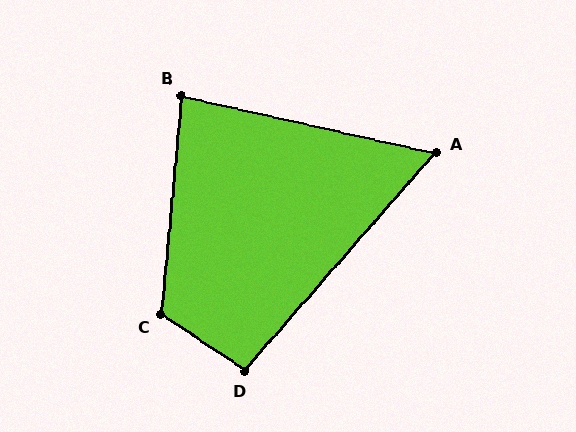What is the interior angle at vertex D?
Approximately 97 degrees (obtuse).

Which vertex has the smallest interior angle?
A, at approximately 61 degrees.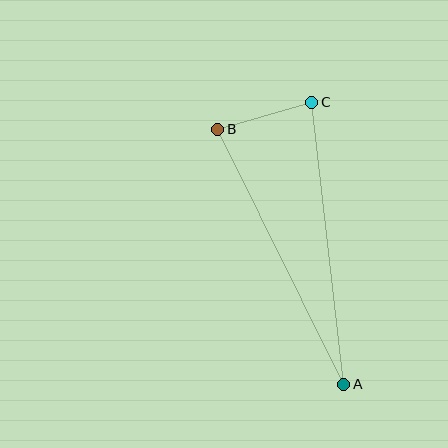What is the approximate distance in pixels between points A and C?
The distance between A and C is approximately 283 pixels.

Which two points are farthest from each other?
Points A and B are farthest from each other.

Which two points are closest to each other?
Points B and C are closest to each other.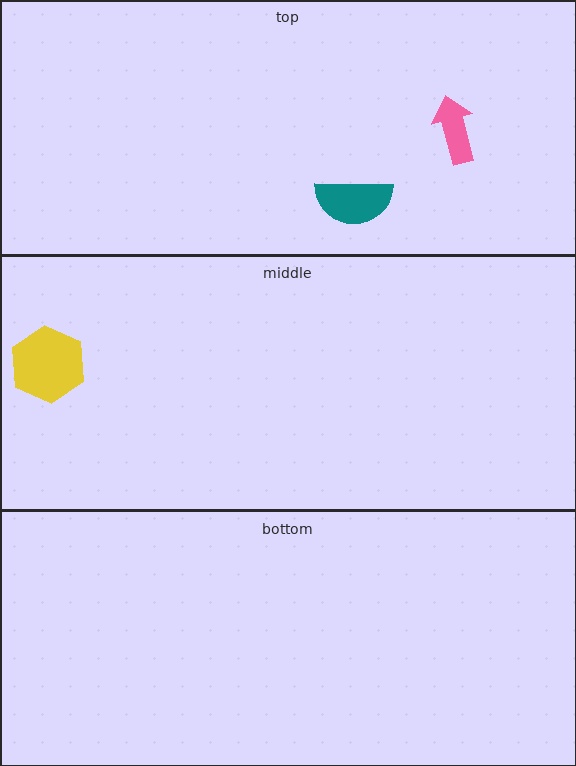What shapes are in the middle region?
The yellow hexagon.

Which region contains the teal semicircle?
The top region.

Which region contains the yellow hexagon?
The middle region.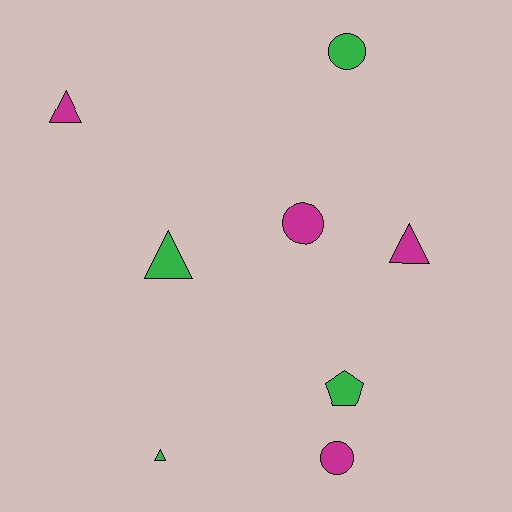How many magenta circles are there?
There are 2 magenta circles.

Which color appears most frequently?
Green, with 4 objects.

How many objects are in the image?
There are 8 objects.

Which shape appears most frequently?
Triangle, with 4 objects.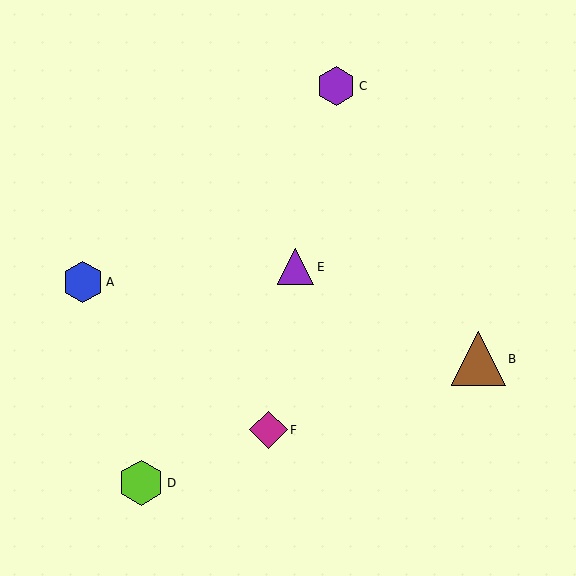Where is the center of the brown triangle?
The center of the brown triangle is at (478, 359).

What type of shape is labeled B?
Shape B is a brown triangle.